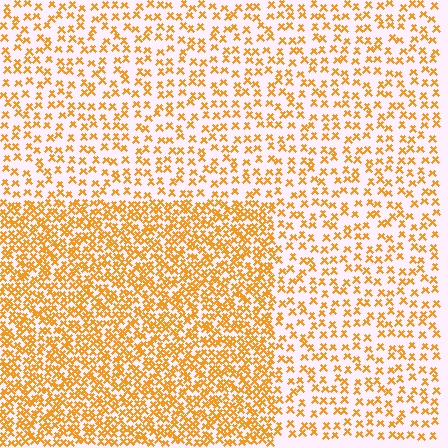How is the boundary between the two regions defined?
The boundary is defined by a change in element density (approximately 2.2x ratio). All elements are the same color, size, and shape.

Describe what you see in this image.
The image contains small orange elements arranged at two different densities. A rectangle-shaped region is visible where the elements are more densely packed than the surrounding area.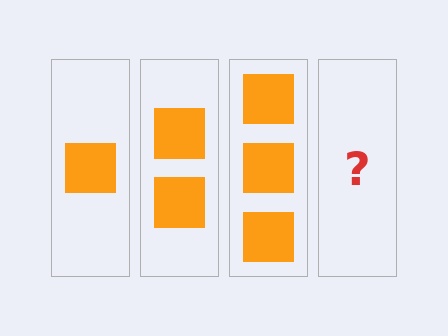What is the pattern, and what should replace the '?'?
The pattern is that each step adds one more square. The '?' should be 4 squares.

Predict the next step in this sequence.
The next step is 4 squares.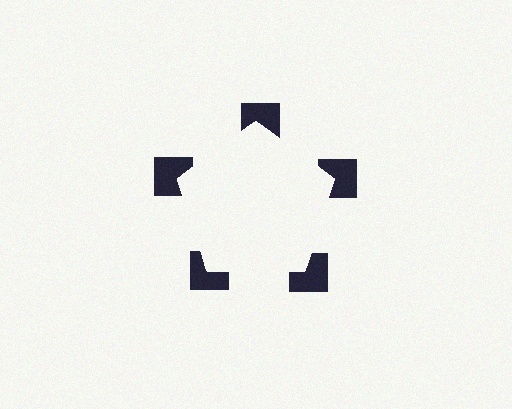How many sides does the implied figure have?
5 sides.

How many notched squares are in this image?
There are 5 — one at each vertex of the illusory pentagon.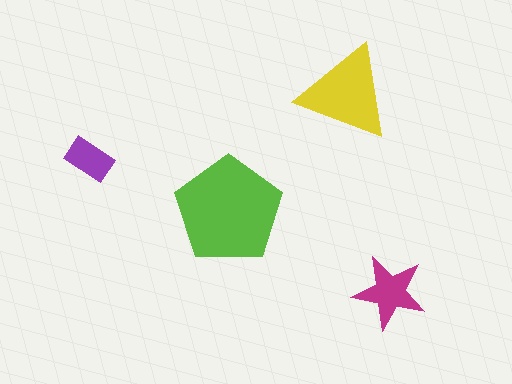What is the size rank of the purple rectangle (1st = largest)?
4th.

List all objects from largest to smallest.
The lime pentagon, the yellow triangle, the magenta star, the purple rectangle.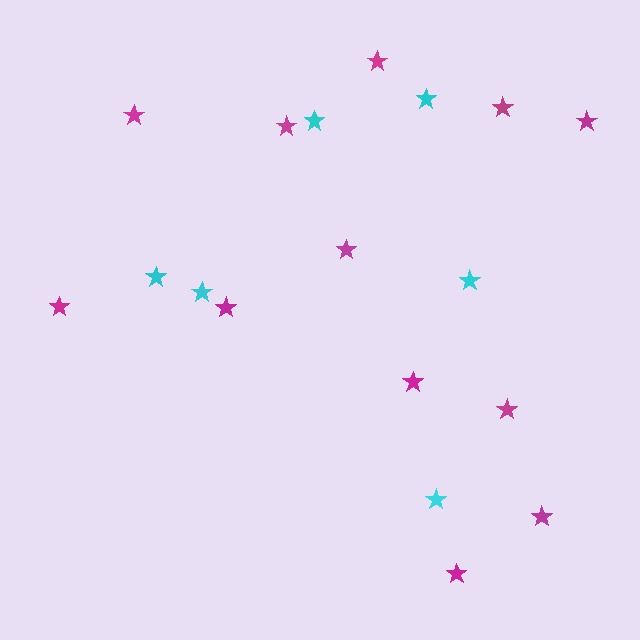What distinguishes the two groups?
There are 2 groups: one group of cyan stars (6) and one group of magenta stars (12).